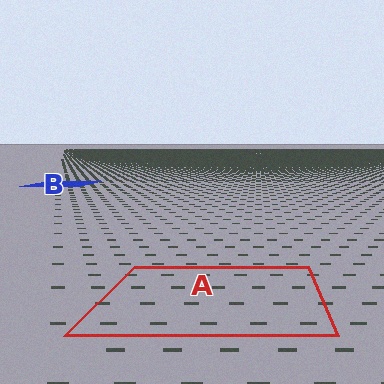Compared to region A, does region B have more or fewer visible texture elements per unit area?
Region B has more texture elements per unit area — they are packed more densely because it is farther away.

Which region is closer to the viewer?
Region A is closer. The texture elements there are larger and more spread out.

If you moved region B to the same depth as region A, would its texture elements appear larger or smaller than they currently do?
They would appear larger. At a closer depth, the same texture elements are projected at a bigger on-screen size.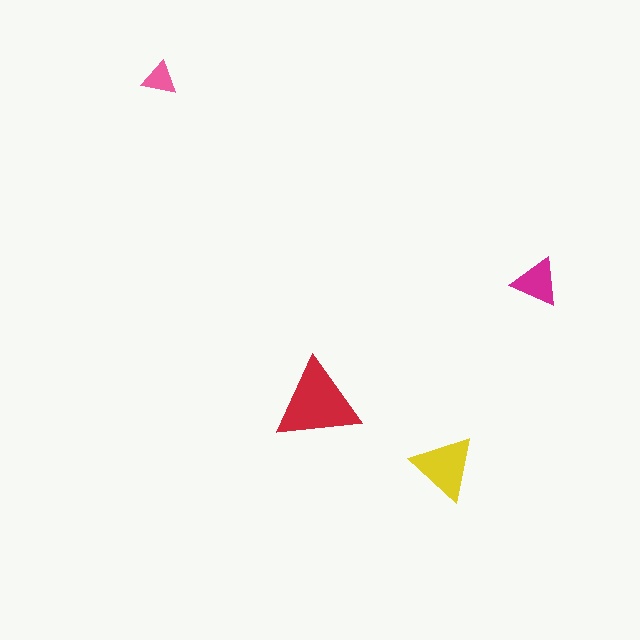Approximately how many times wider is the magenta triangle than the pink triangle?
About 1.5 times wider.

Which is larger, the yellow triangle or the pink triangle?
The yellow one.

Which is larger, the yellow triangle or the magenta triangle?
The yellow one.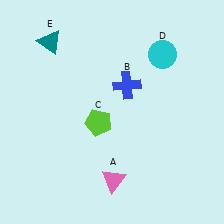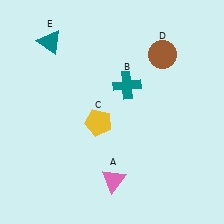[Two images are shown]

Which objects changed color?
B changed from blue to teal. C changed from lime to yellow. D changed from cyan to brown.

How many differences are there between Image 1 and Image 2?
There are 3 differences between the two images.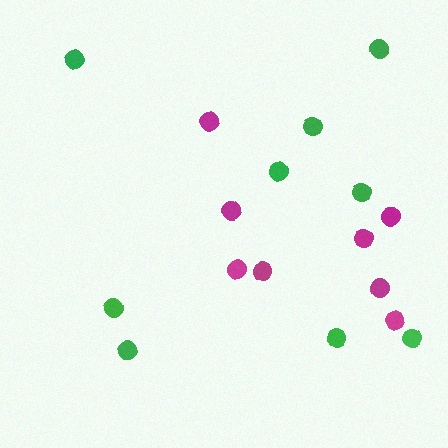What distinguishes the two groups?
There are 2 groups: one group of green circles (9) and one group of magenta circles (8).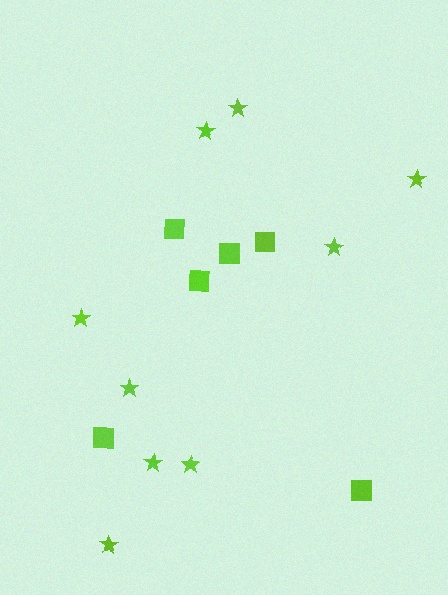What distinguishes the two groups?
There are 2 groups: one group of squares (6) and one group of stars (9).